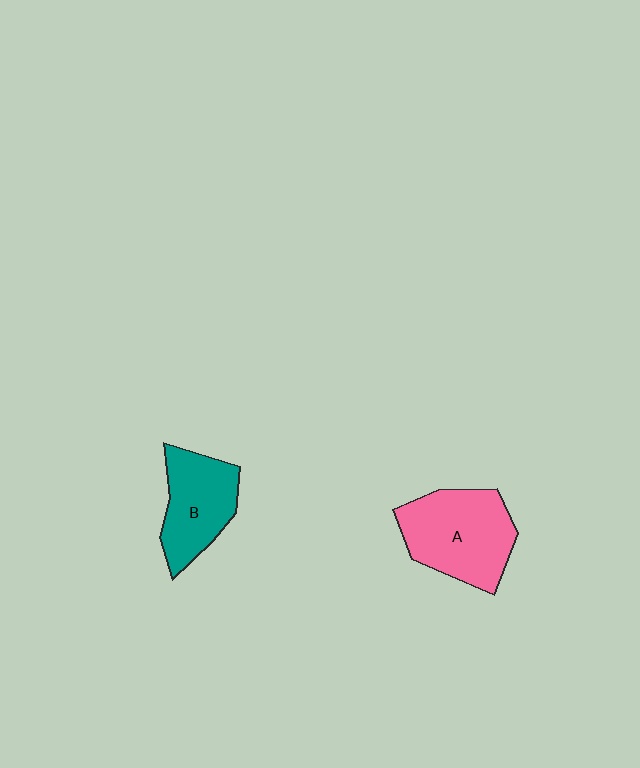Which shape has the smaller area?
Shape B (teal).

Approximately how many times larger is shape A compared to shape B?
Approximately 1.3 times.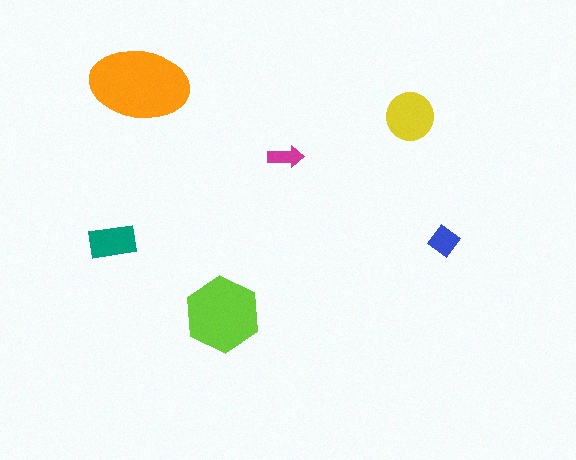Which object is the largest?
The orange ellipse.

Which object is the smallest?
The magenta arrow.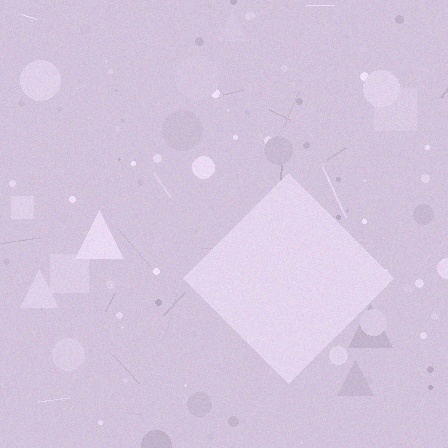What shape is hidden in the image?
A diamond is hidden in the image.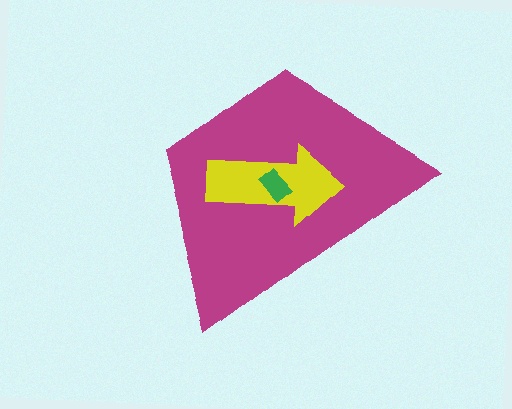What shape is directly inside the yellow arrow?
The green rectangle.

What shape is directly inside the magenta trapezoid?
The yellow arrow.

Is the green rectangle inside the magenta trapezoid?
Yes.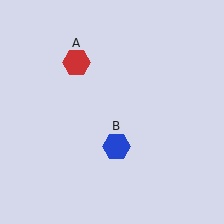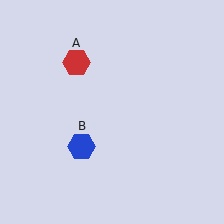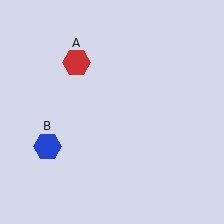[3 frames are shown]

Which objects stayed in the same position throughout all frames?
Red hexagon (object A) remained stationary.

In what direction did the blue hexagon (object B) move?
The blue hexagon (object B) moved left.